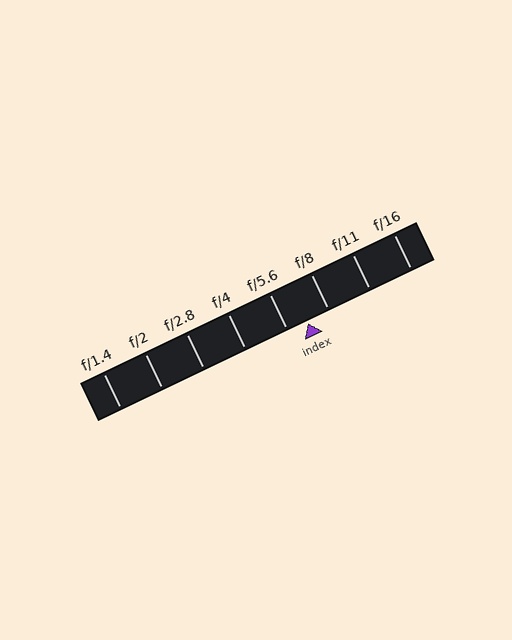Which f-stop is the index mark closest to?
The index mark is closest to f/5.6.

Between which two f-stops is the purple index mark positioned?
The index mark is between f/5.6 and f/8.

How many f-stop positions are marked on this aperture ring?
There are 8 f-stop positions marked.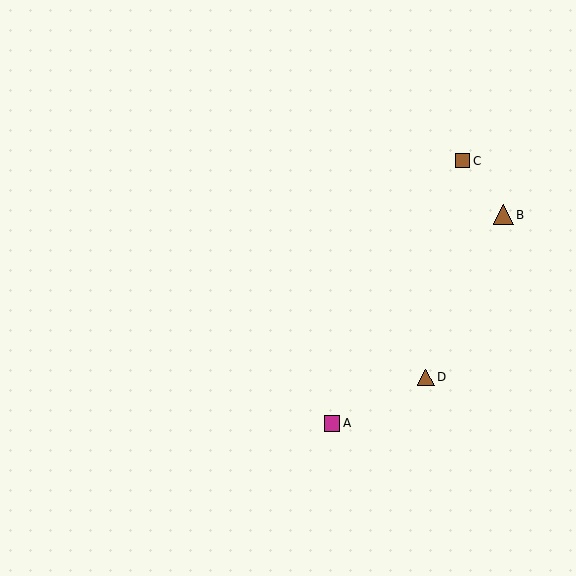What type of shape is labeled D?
Shape D is a brown triangle.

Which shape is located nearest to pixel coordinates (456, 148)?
The brown square (labeled C) at (463, 161) is nearest to that location.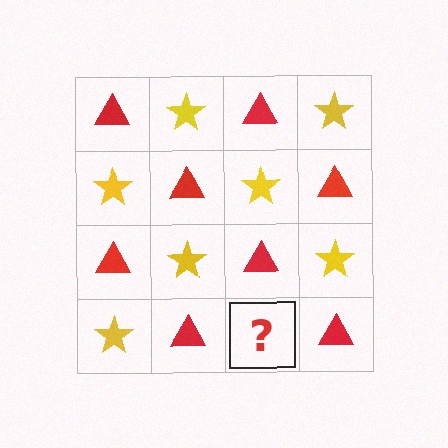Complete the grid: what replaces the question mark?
The question mark should be replaced with a yellow star.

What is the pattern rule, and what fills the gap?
The rule is that it alternates red triangle and yellow star in a checkerboard pattern. The gap should be filled with a yellow star.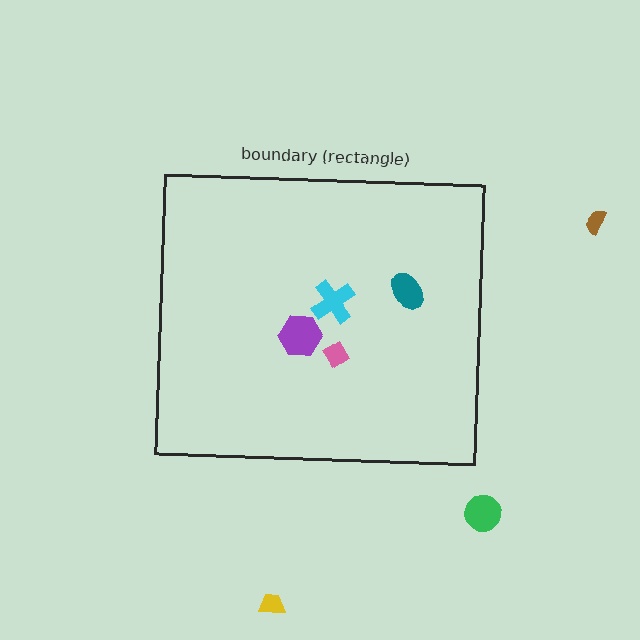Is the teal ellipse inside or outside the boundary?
Inside.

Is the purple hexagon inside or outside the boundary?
Inside.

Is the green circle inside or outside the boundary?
Outside.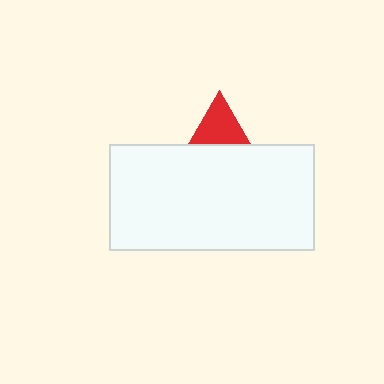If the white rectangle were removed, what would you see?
You would see the complete red triangle.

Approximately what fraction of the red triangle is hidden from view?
Roughly 66% of the red triangle is hidden behind the white rectangle.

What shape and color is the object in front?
The object in front is a white rectangle.